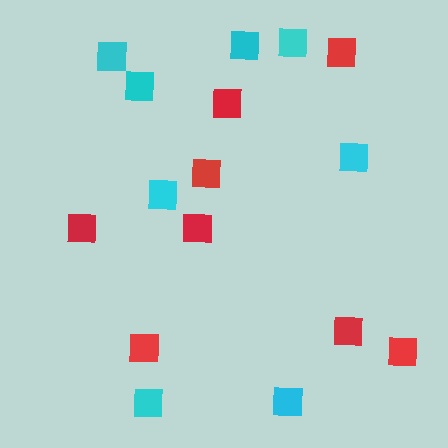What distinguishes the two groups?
There are 2 groups: one group of cyan squares (8) and one group of red squares (8).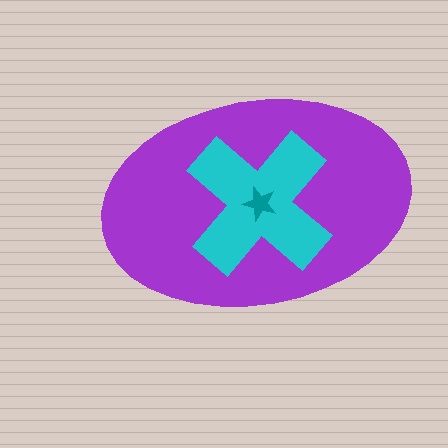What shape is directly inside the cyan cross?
The teal star.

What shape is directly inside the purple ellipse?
The cyan cross.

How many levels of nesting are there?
3.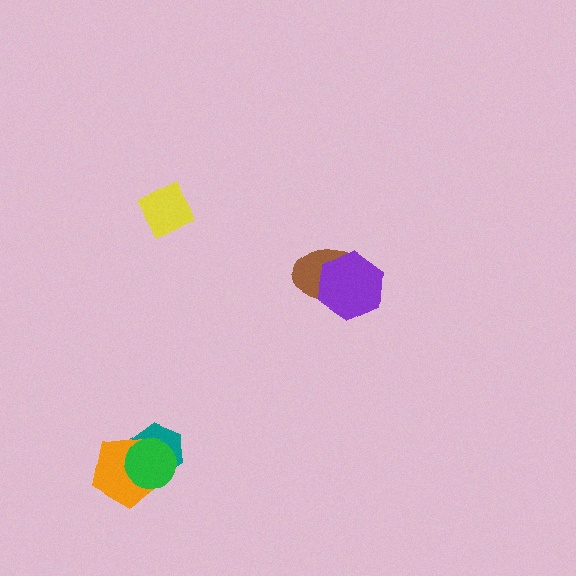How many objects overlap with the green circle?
2 objects overlap with the green circle.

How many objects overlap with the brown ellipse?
1 object overlaps with the brown ellipse.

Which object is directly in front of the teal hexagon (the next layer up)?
The orange pentagon is directly in front of the teal hexagon.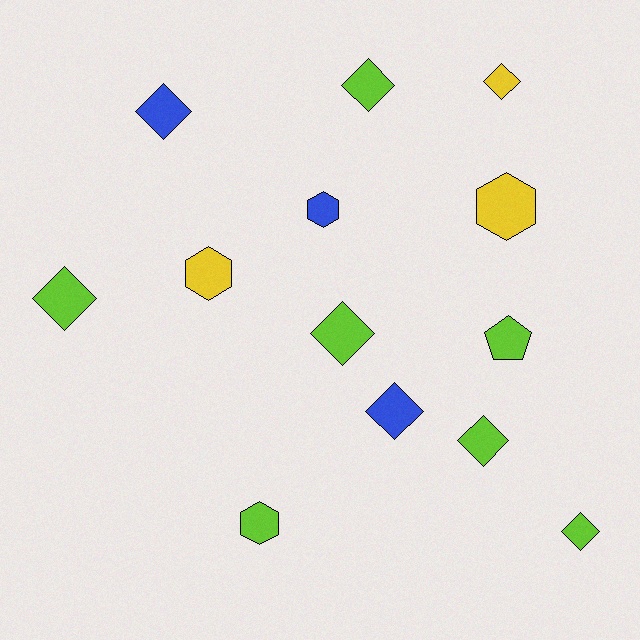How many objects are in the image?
There are 13 objects.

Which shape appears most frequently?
Diamond, with 8 objects.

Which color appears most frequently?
Lime, with 7 objects.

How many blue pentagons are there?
There are no blue pentagons.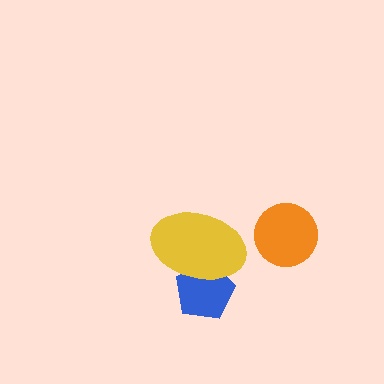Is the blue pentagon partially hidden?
Yes, it is partially covered by another shape.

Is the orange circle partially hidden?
No, no other shape covers it.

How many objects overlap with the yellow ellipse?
1 object overlaps with the yellow ellipse.